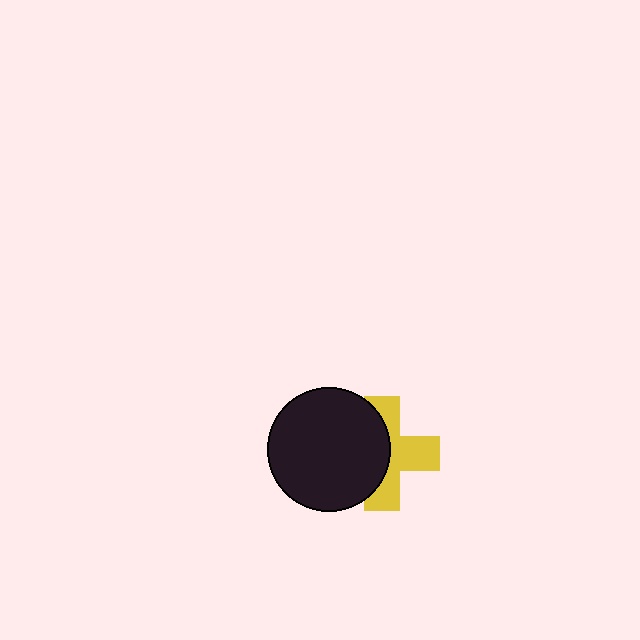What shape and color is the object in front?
The object in front is a black circle.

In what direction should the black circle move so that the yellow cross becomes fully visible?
The black circle should move left. That is the shortest direction to clear the overlap and leave the yellow cross fully visible.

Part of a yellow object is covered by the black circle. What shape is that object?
It is a cross.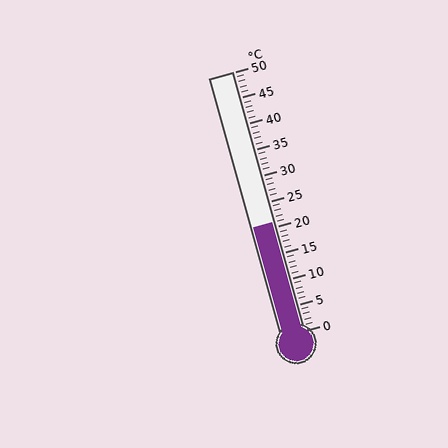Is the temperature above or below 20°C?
The temperature is above 20°C.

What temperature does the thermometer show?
The thermometer shows approximately 21°C.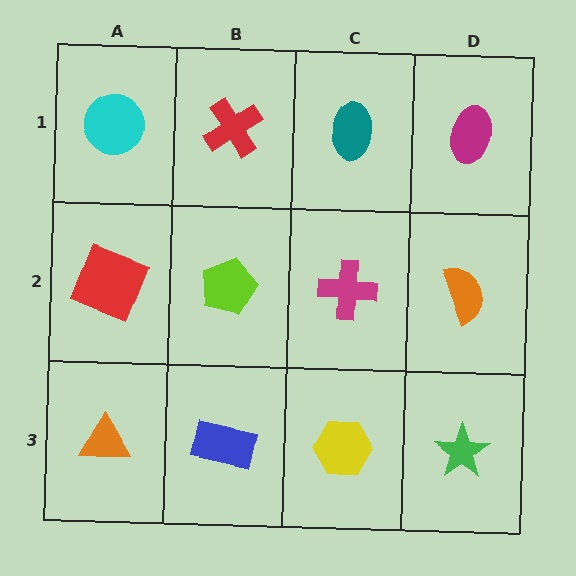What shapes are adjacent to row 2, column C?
A teal ellipse (row 1, column C), a yellow hexagon (row 3, column C), a lime pentagon (row 2, column B), an orange semicircle (row 2, column D).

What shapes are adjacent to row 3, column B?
A lime pentagon (row 2, column B), an orange triangle (row 3, column A), a yellow hexagon (row 3, column C).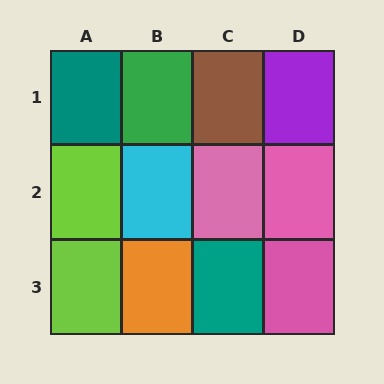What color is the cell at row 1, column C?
Brown.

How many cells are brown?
1 cell is brown.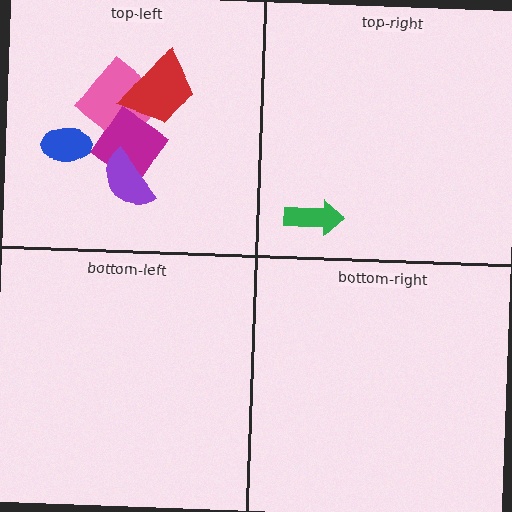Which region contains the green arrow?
The top-right region.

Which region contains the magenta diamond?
The top-left region.